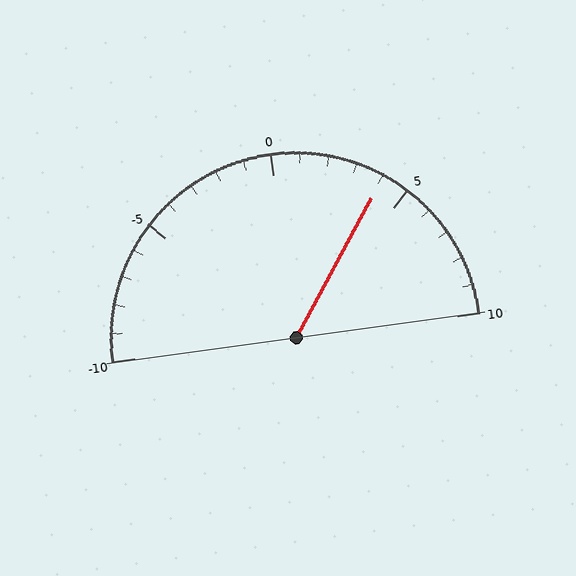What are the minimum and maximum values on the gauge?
The gauge ranges from -10 to 10.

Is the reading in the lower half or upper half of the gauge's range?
The reading is in the upper half of the range (-10 to 10).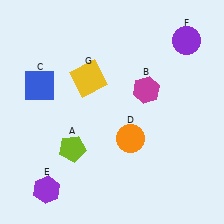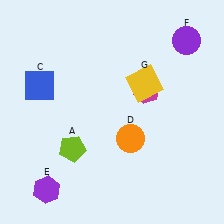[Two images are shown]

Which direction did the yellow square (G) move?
The yellow square (G) moved right.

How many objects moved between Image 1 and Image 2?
1 object moved between the two images.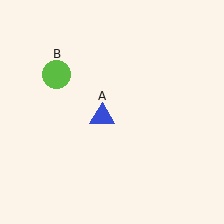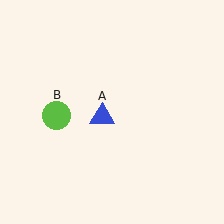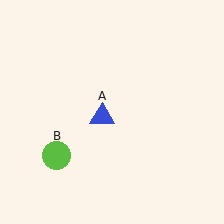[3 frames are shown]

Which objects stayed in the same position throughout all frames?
Blue triangle (object A) remained stationary.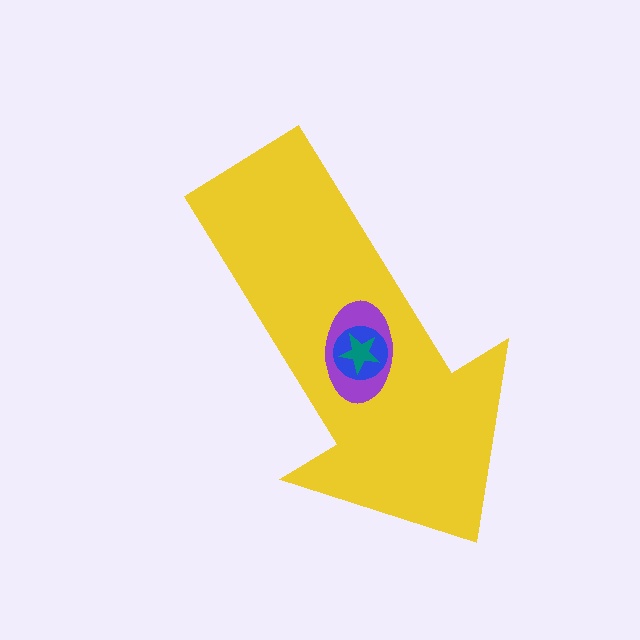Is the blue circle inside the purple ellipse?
Yes.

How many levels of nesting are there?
4.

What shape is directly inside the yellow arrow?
The purple ellipse.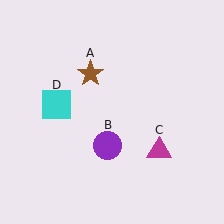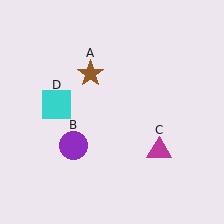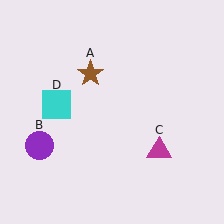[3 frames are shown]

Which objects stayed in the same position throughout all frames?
Brown star (object A) and magenta triangle (object C) and cyan square (object D) remained stationary.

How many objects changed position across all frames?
1 object changed position: purple circle (object B).